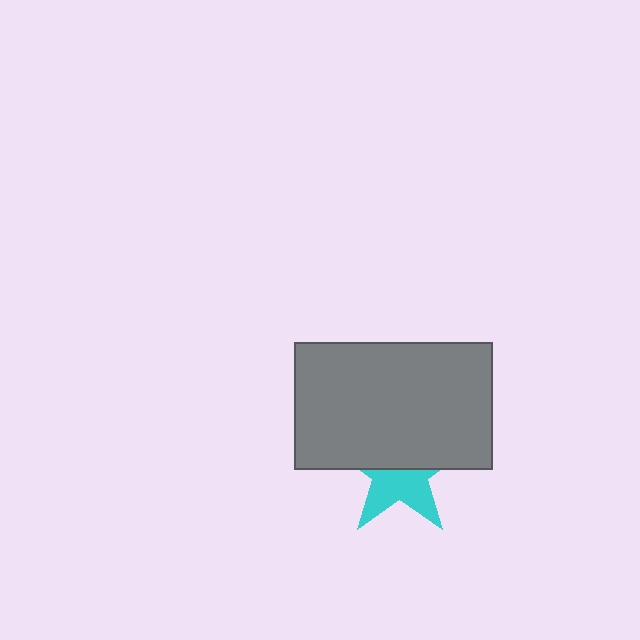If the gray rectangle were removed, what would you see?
You would see the complete cyan star.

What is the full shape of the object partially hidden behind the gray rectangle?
The partially hidden object is a cyan star.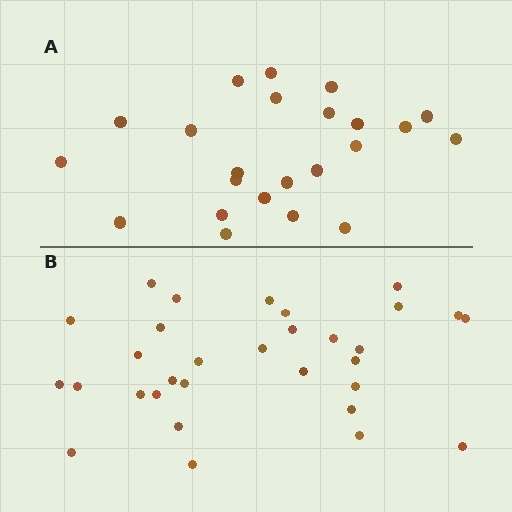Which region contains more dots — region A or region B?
Region B (the bottom region) has more dots.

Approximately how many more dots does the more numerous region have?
Region B has roughly 8 or so more dots than region A.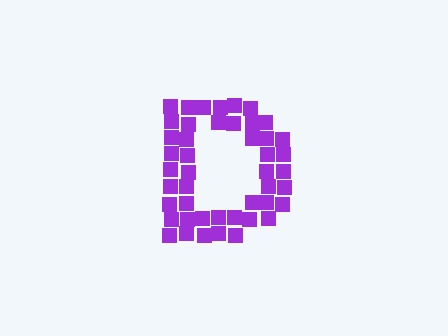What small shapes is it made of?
It is made of small squares.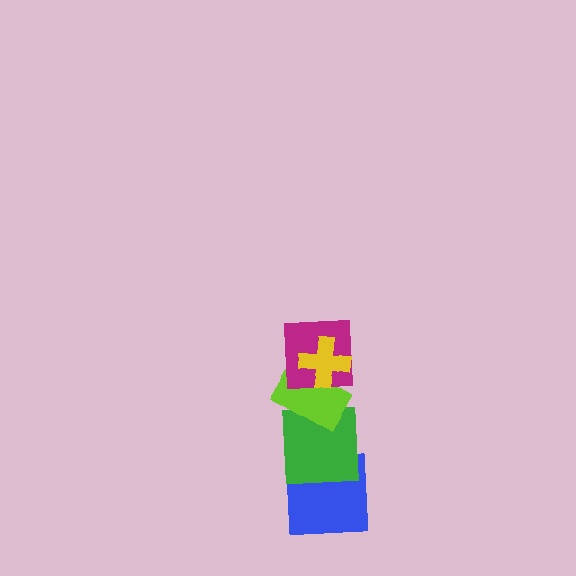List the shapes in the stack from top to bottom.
From top to bottom: the yellow cross, the magenta square, the lime rectangle, the green square, the blue square.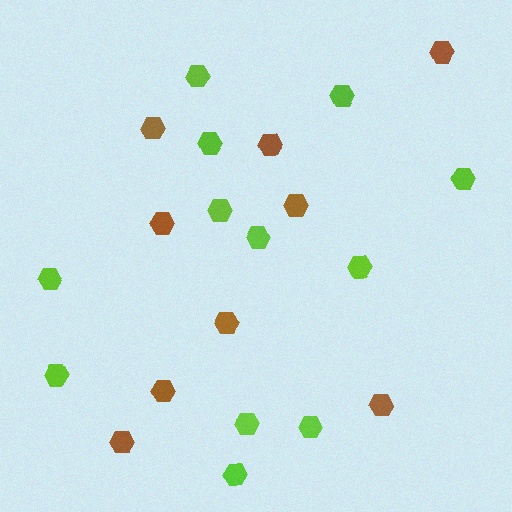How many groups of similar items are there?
There are 2 groups: one group of brown hexagons (9) and one group of lime hexagons (12).